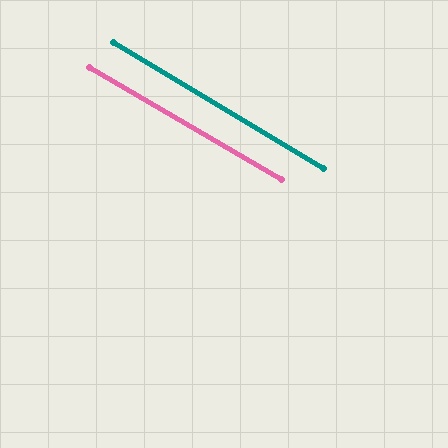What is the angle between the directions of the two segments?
Approximately 1 degree.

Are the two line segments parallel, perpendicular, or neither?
Parallel — their directions differ by only 0.7°.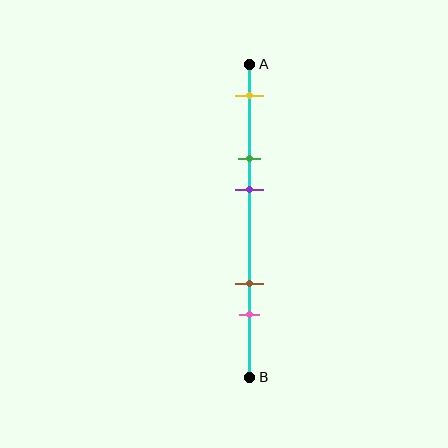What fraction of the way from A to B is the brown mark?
The brown mark is approximately 70% (0.7) of the way from A to B.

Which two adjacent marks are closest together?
The green and purple marks are the closest adjacent pair.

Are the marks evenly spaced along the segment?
No, the marks are not evenly spaced.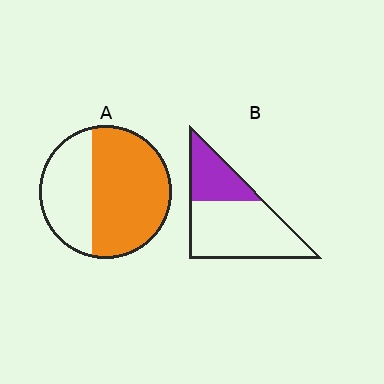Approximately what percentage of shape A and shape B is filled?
A is approximately 65% and B is approximately 30%.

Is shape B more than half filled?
No.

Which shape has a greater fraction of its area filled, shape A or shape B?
Shape A.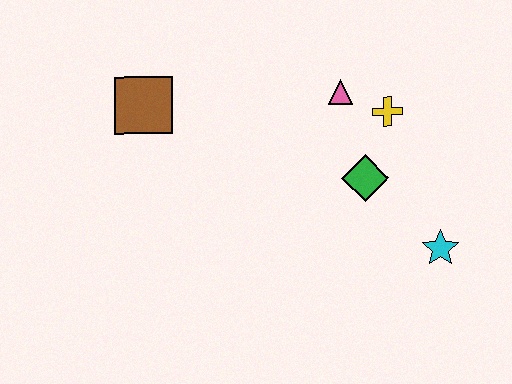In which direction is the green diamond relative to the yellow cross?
The green diamond is below the yellow cross.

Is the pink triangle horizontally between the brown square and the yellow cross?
Yes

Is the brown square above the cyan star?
Yes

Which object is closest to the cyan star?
The green diamond is closest to the cyan star.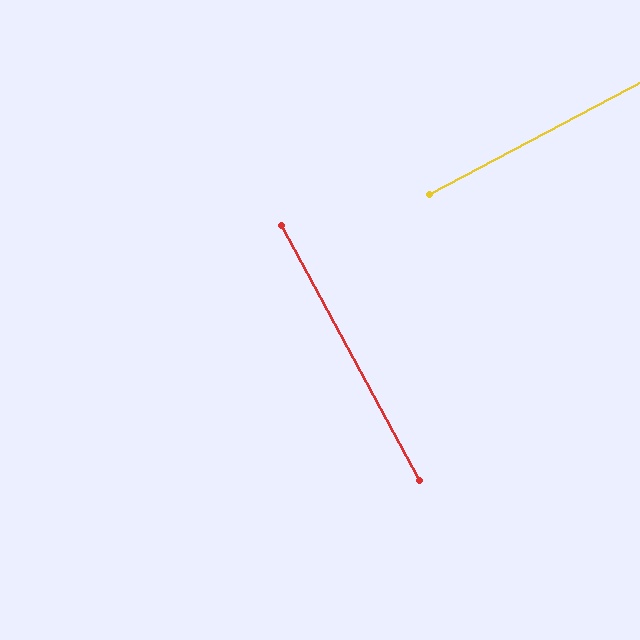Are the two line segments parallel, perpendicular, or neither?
Perpendicular — they meet at approximately 90°.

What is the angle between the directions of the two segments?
Approximately 90 degrees.